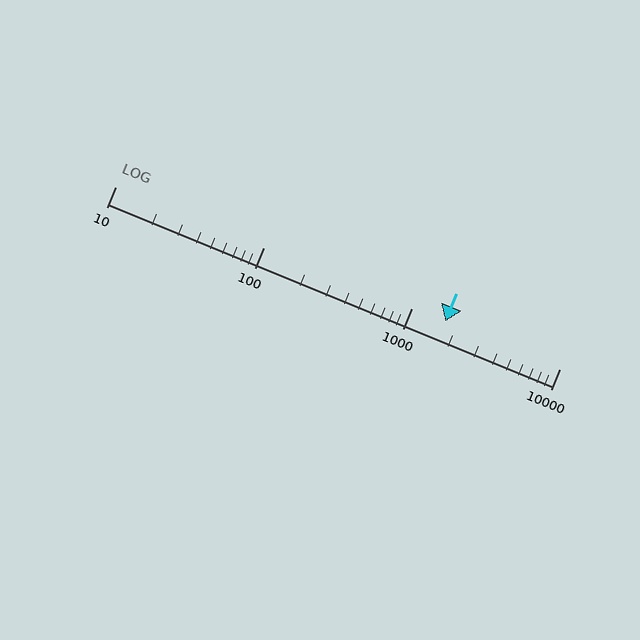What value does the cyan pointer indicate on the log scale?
The pointer indicates approximately 1700.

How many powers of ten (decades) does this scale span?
The scale spans 3 decades, from 10 to 10000.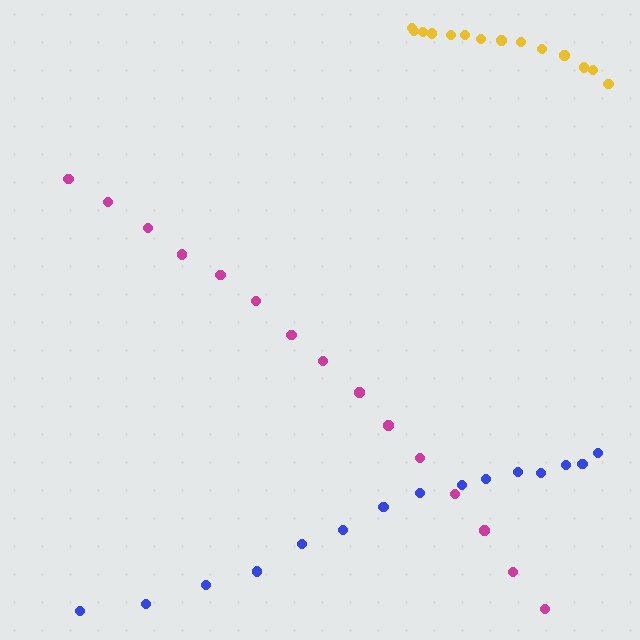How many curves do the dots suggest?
There are 3 distinct paths.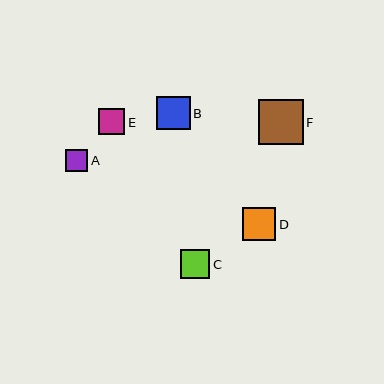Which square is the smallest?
Square A is the smallest with a size of approximately 22 pixels.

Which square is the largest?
Square F is the largest with a size of approximately 45 pixels.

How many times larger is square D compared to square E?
Square D is approximately 1.3 times the size of square E.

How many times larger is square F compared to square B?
Square F is approximately 1.4 times the size of square B.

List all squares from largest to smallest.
From largest to smallest: F, D, B, C, E, A.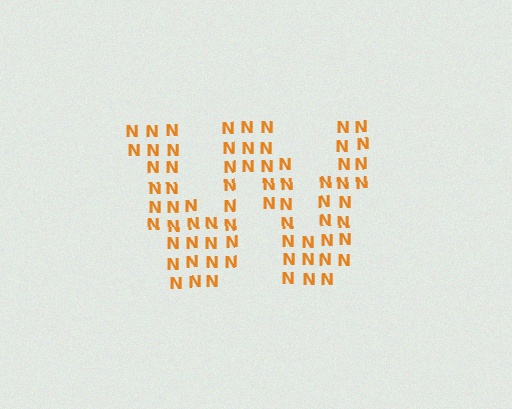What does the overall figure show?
The overall figure shows the letter W.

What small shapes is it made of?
It is made of small letter N's.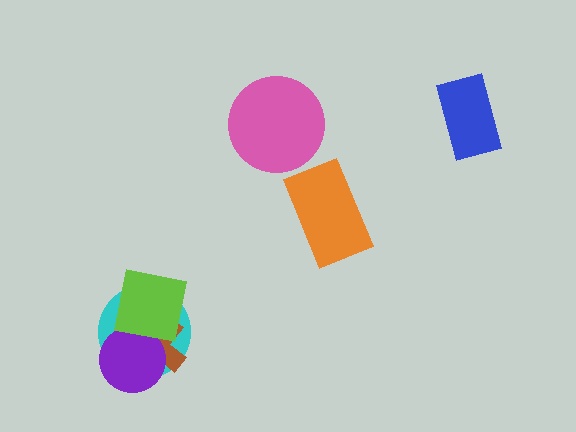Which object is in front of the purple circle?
The lime square is in front of the purple circle.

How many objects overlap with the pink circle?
0 objects overlap with the pink circle.